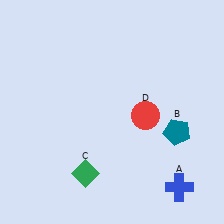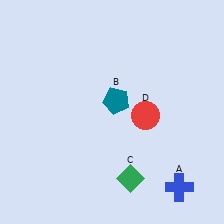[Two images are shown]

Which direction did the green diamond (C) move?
The green diamond (C) moved right.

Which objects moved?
The objects that moved are: the teal pentagon (B), the green diamond (C).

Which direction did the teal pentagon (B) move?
The teal pentagon (B) moved left.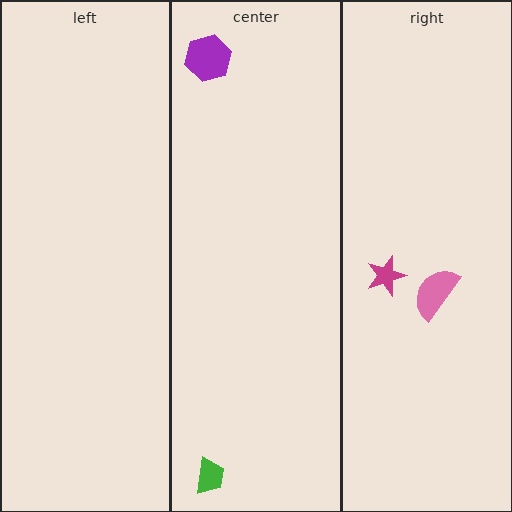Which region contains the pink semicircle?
The right region.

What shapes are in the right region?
The magenta star, the pink semicircle.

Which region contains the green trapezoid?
The center region.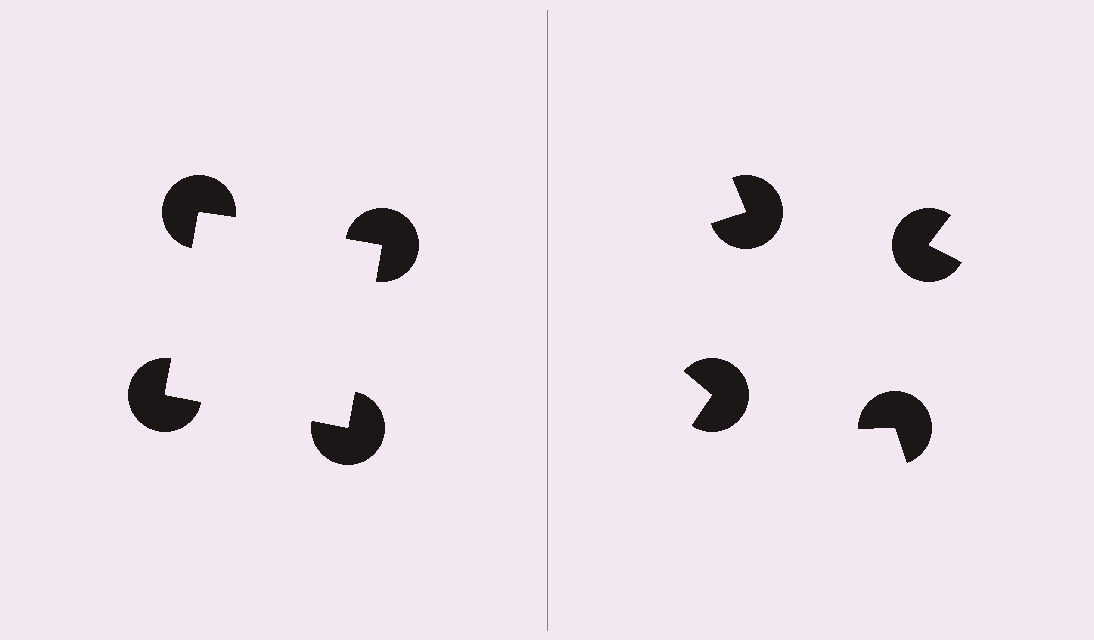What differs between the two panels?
The pac-man discs are positioned identically on both sides; only the wedge orientations differ. On the left they align to a square; on the right they are misaligned.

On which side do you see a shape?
An illusory square appears on the left side. On the right side the wedge cuts are rotated, so no coherent shape forms.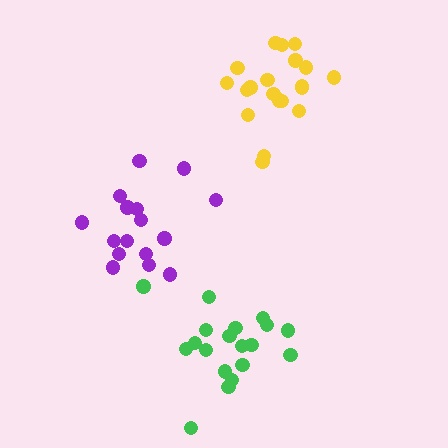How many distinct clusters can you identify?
There are 3 distinct clusters.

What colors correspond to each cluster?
The clusters are colored: green, purple, yellow.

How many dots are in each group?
Group 1: 19 dots, Group 2: 16 dots, Group 3: 20 dots (55 total).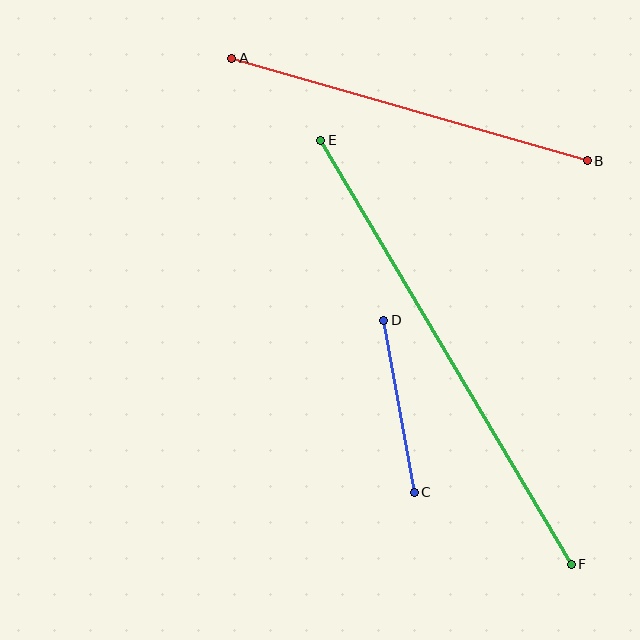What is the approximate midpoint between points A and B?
The midpoint is at approximately (409, 109) pixels.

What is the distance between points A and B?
The distance is approximately 370 pixels.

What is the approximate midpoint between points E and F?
The midpoint is at approximately (446, 352) pixels.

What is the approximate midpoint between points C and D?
The midpoint is at approximately (399, 406) pixels.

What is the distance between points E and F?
The distance is approximately 492 pixels.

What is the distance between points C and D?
The distance is approximately 175 pixels.